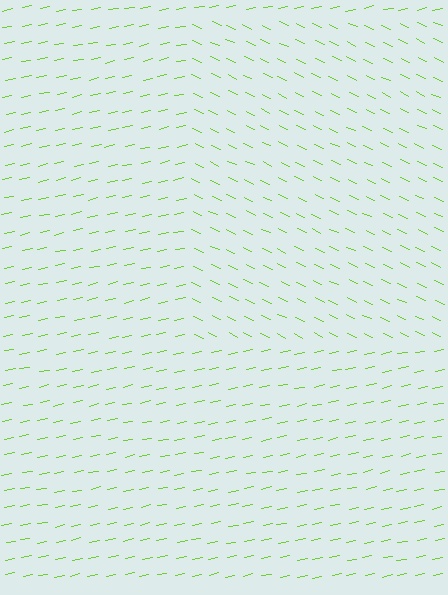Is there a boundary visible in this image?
Yes, there is a texture boundary formed by a change in line orientation.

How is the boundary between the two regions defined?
The boundary is defined purely by a change in line orientation (approximately 37 degrees difference). All lines are the same color and thickness.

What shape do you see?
I see a rectangle.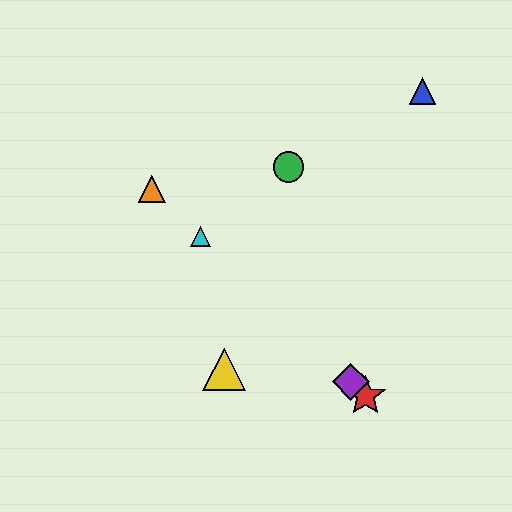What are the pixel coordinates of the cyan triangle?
The cyan triangle is at (201, 236).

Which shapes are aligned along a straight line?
The red star, the purple diamond, the orange triangle, the cyan triangle are aligned along a straight line.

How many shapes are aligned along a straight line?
4 shapes (the red star, the purple diamond, the orange triangle, the cyan triangle) are aligned along a straight line.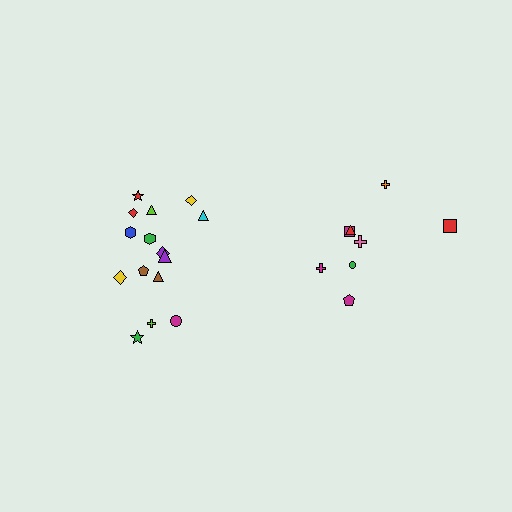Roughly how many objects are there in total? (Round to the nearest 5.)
Roughly 25 objects in total.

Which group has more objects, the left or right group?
The left group.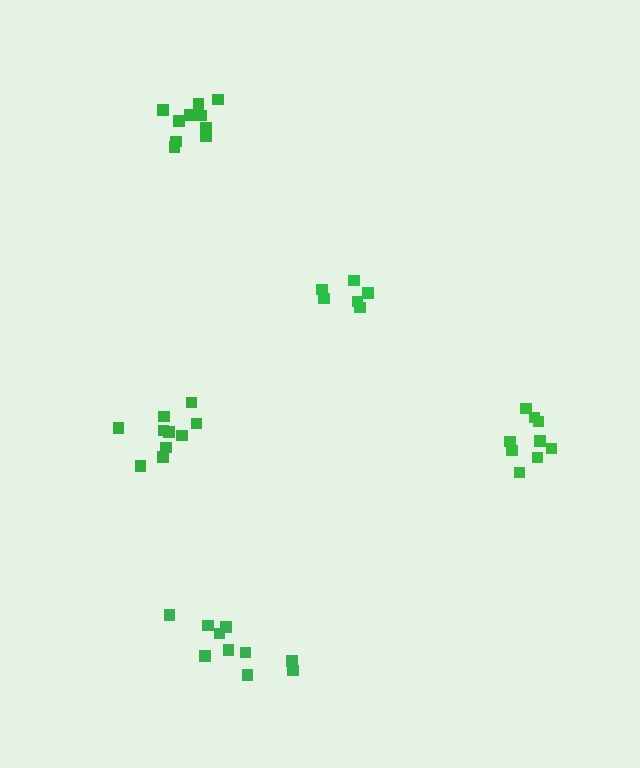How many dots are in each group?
Group 1: 6 dots, Group 2: 10 dots, Group 3: 10 dots, Group 4: 9 dots, Group 5: 10 dots (45 total).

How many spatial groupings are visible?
There are 5 spatial groupings.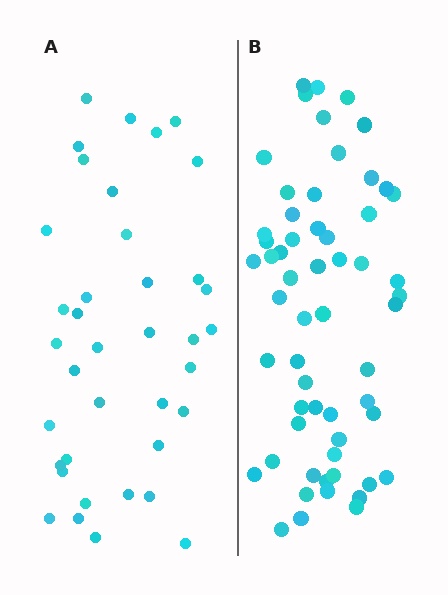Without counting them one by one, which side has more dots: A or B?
Region B (the right region) has more dots.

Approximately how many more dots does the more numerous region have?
Region B has approximately 20 more dots than region A.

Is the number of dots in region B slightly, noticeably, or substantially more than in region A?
Region B has substantially more. The ratio is roughly 1.5 to 1.